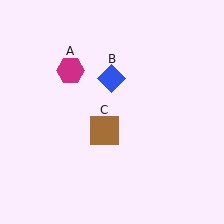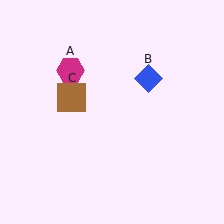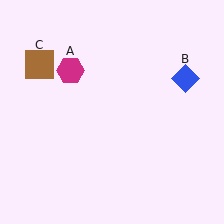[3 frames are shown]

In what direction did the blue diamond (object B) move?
The blue diamond (object B) moved right.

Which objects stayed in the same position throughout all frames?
Magenta hexagon (object A) remained stationary.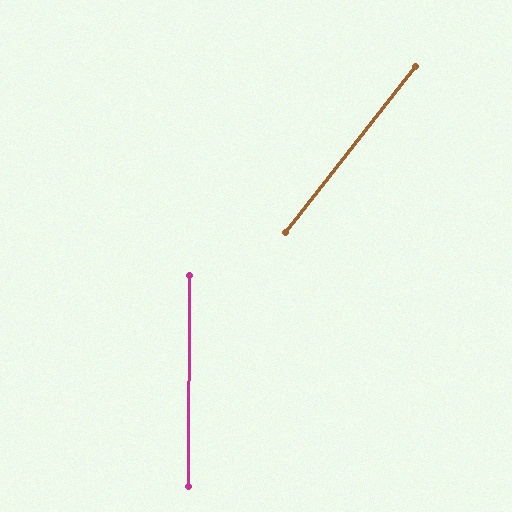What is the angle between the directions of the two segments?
Approximately 38 degrees.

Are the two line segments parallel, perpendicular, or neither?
Neither parallel nor perpendicular — they differ by about 38°.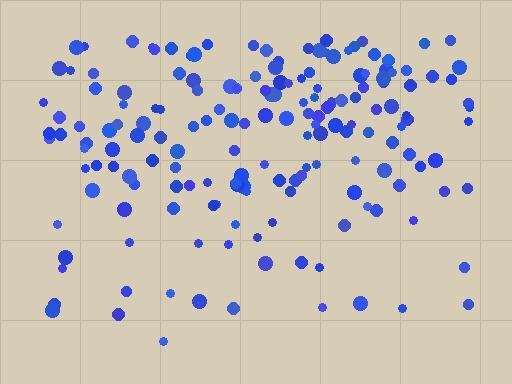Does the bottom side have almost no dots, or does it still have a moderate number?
Still a moderate number, just noticeably fewer than the top.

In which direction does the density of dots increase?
From bottom to top, with the top side densest.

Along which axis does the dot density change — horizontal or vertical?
Vertical.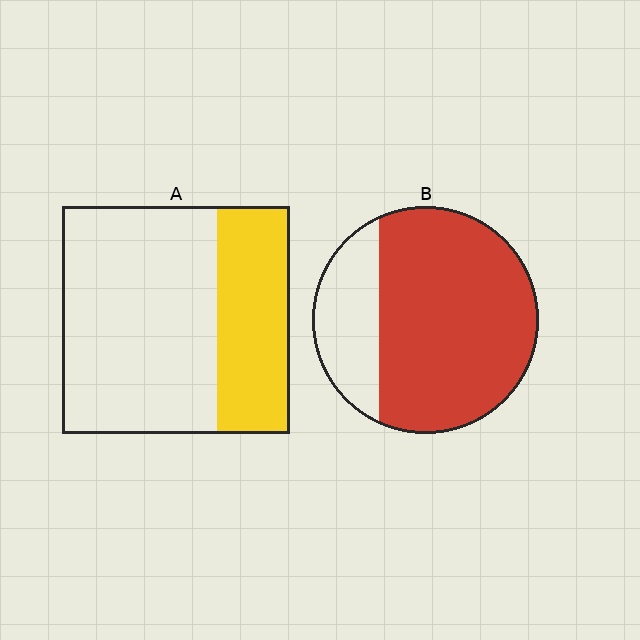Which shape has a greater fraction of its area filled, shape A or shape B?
Shape B.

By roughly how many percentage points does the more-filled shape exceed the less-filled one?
By roughly 45 percentage points (B over A).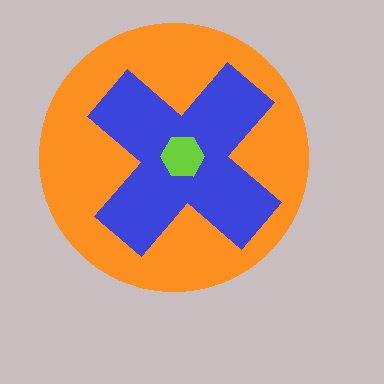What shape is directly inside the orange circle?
The blue cross.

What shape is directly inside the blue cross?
The lime hexagon.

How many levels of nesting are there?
3.